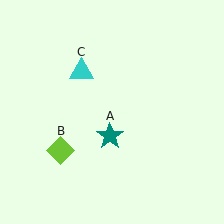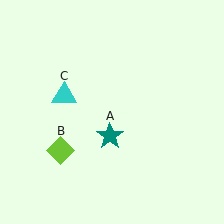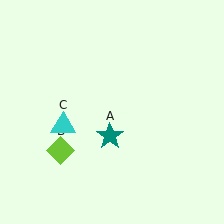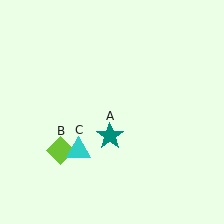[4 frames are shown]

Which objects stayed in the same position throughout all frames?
Teal star (object A) and lime diamond (object B) remained stationary.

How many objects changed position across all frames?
1 object changed position: cyan triangle (object C).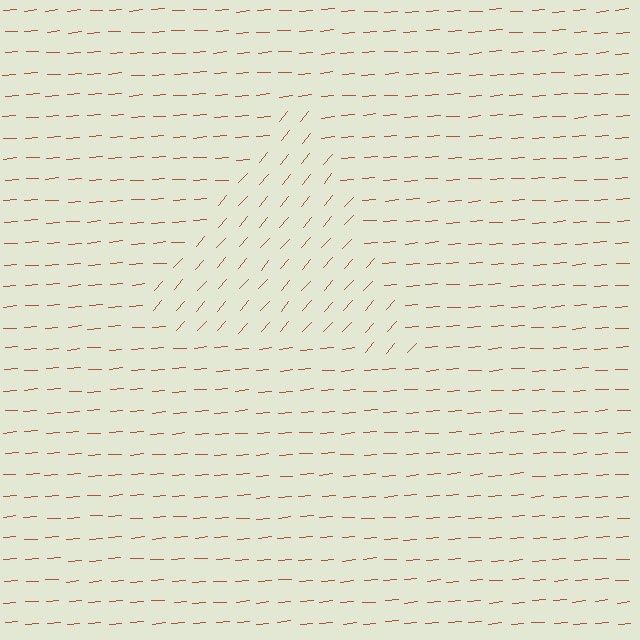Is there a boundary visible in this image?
Yes, there is a texture boundary formed by a change in line orientation.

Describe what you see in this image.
The image is filled with small brown line segments. A triangle region in the image has lines oriented differently from the surrounding lines, creating a visible texture boundary.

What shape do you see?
I see a triangle.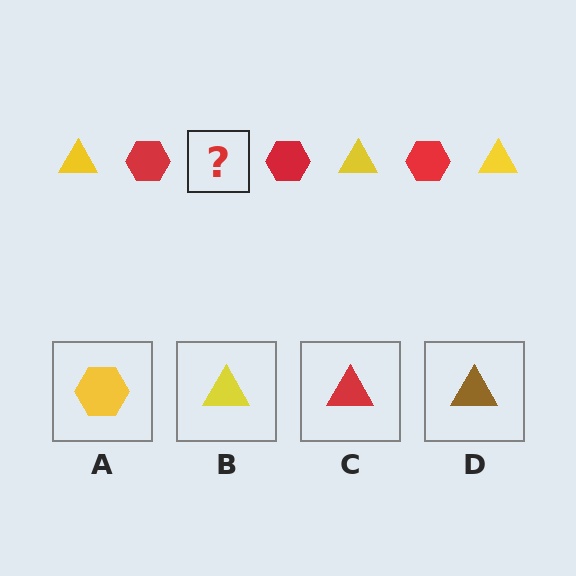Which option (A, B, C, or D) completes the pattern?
B.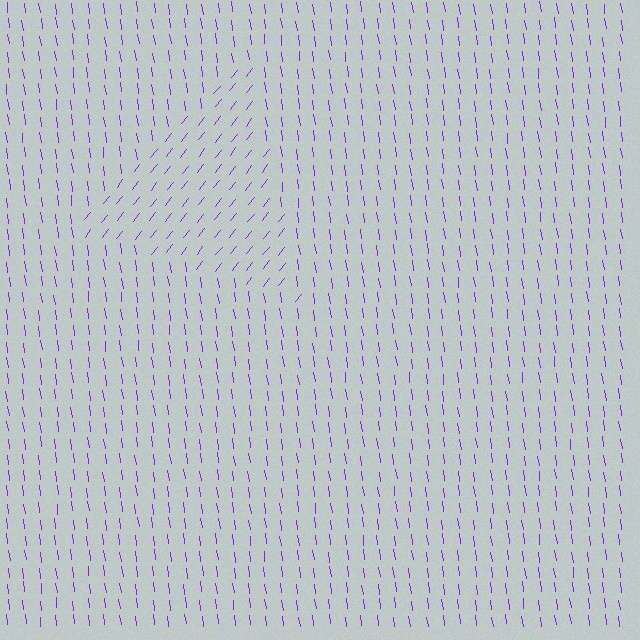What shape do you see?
I see a triangle.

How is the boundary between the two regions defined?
The boundary is defined purely by a change in line orientation (approximately 45 degrees difference). All lines are the same color and thickness.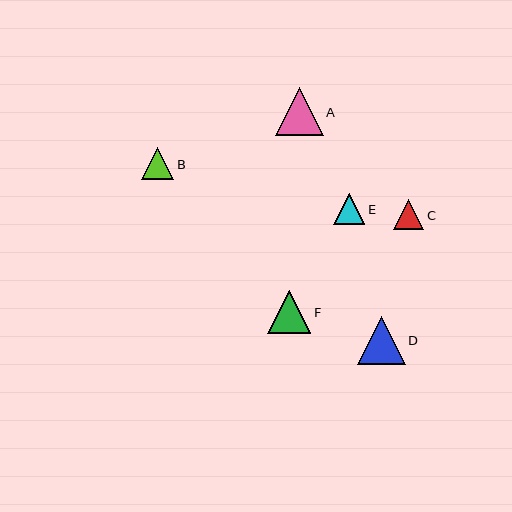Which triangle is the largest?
Triangle A is the largest with a size of approximately 48 pixels.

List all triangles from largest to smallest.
From largest to smallest: A, D, F, B, E, C.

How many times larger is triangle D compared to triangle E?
Triangle D is approximately 1.5 times the size of triangle E.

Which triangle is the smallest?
Triangle C is the smallest with a size of approximately 30 pixels.